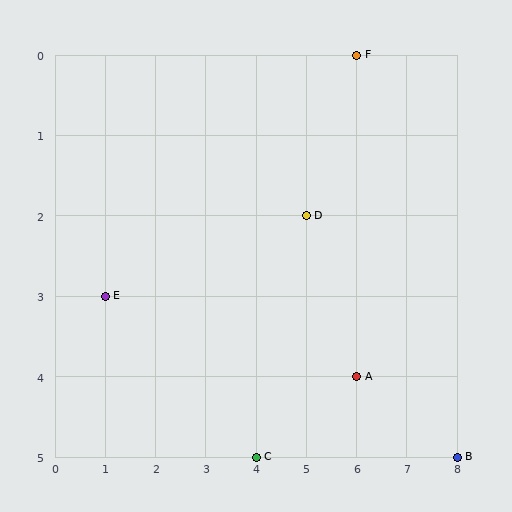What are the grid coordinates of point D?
Point D is at grid coordinates (5, 2).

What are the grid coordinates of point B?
Point B is at grid coordinates (8, 5).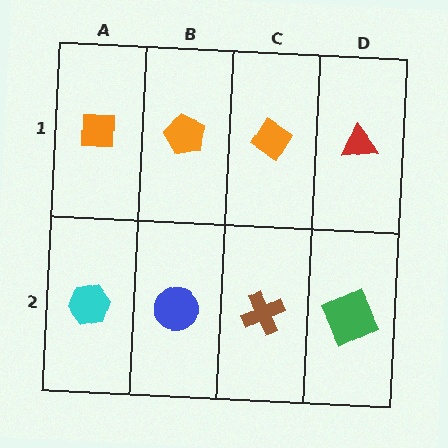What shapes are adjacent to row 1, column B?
A blue circle (row 2, column B), an orange square (row 1, column A), an orange diamond (row 1, column C).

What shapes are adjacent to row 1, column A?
A cyan hexagon (row 2, column A), an orange pentagon (row 1, column B).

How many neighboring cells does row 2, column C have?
3.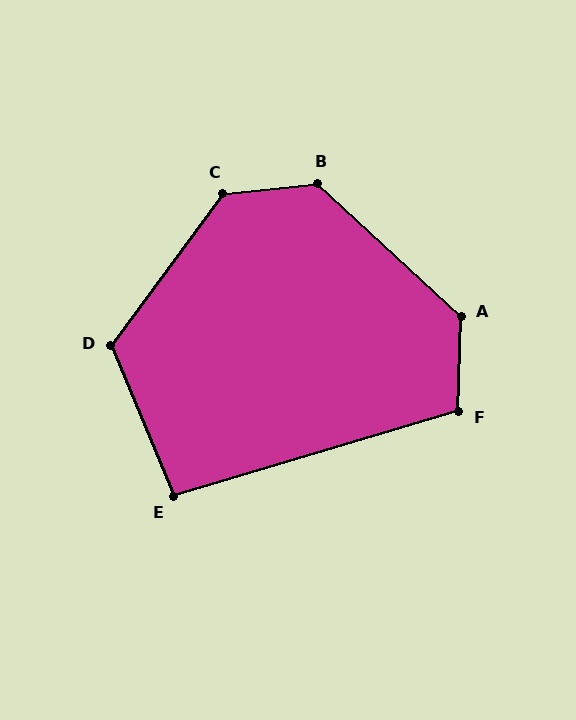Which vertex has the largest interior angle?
C, at approximately 133 degrees.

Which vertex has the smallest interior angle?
E, at approximately 96 degrees.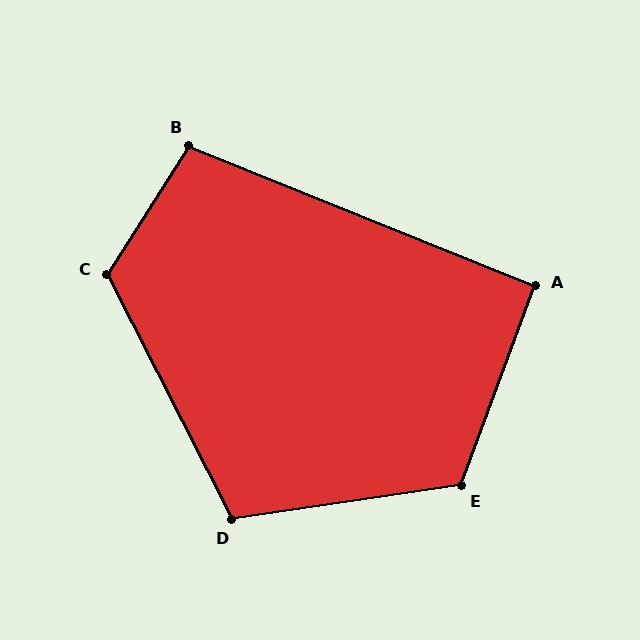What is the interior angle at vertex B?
Approximately 101 degrees (obtuse).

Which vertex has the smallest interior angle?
A, at approximately 92 degrees.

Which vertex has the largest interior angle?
C, at approximately 120 degrees.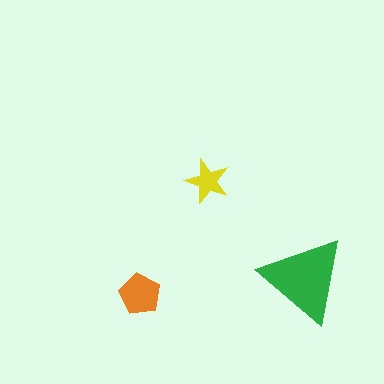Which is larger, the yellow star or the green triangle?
The green triangle.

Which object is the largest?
The green triangle.